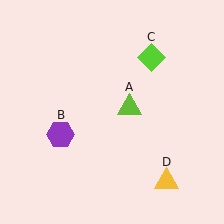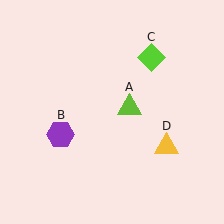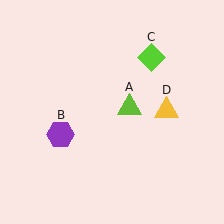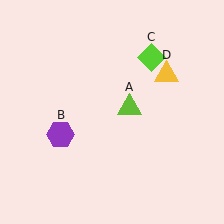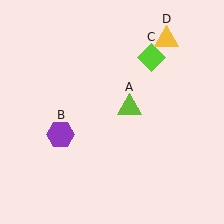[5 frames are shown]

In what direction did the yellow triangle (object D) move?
The yellow triangle (object D) moved up.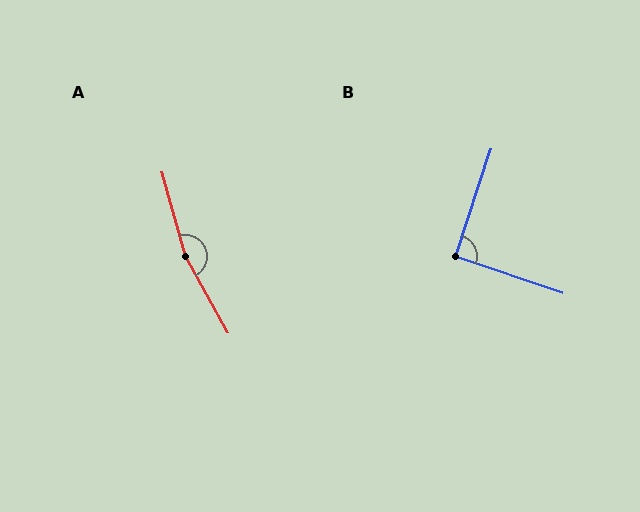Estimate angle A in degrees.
Approximately 166 degrees.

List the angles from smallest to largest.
B (90°), A (166°).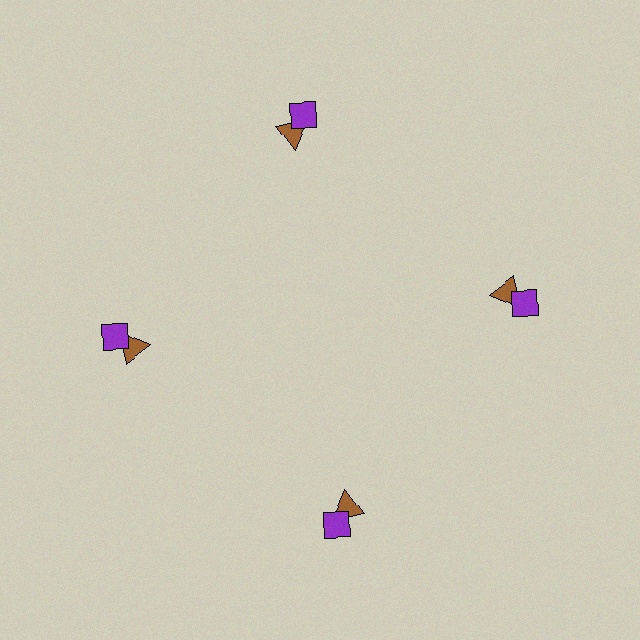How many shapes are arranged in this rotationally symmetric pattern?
There are 8 shapes, arranged in 4 groups of 2.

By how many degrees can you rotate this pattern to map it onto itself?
The pattern maps onto itself every 90 degrees of rotation.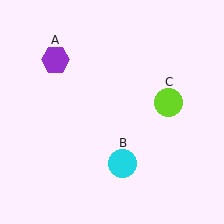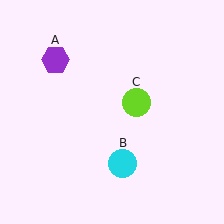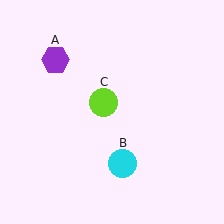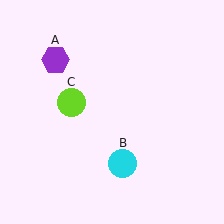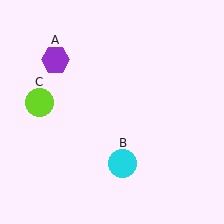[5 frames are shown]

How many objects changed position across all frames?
1 object changed position: lime circle (object C).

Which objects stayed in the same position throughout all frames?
Purple hexagon (object A) and cyan circle (object B) remained stationary.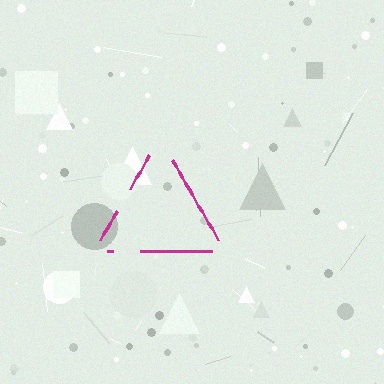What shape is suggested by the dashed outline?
The dashed outline suggests a triangle.